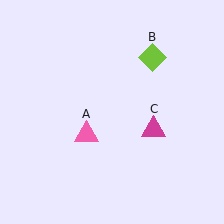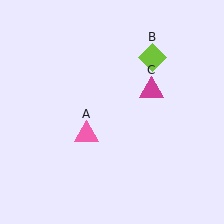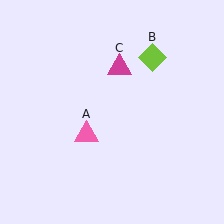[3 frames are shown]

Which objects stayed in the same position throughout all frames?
Pink triangle (object A) and lime diamond (object B) remained stationary.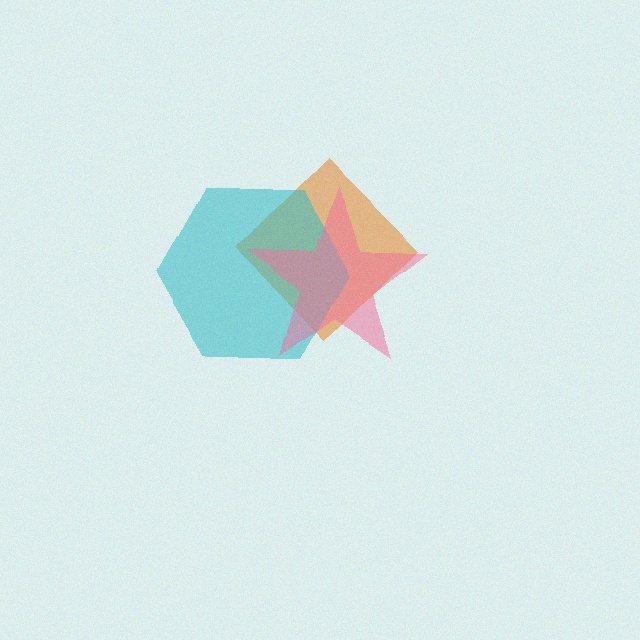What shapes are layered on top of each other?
The layered shapes are: an orange diamond, a cyan hexagon, a pink star.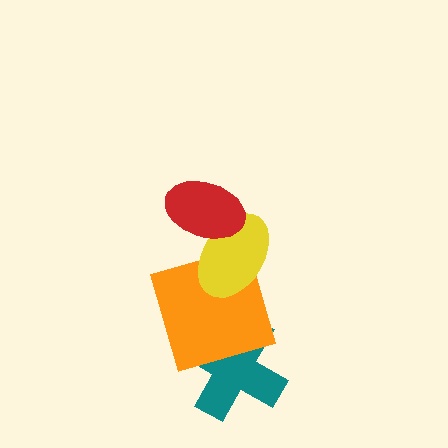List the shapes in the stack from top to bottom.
From top to bottom: the red ellipse, the yellow ellipse, the orange square, the teal cross.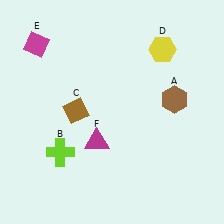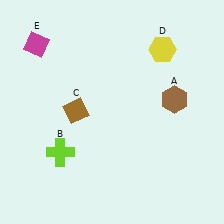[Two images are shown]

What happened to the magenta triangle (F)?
The magenta triangle (F) was removed in Image 2. It was in the bottom-left area of Image 1.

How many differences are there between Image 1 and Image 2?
There is 1 difference between the two images.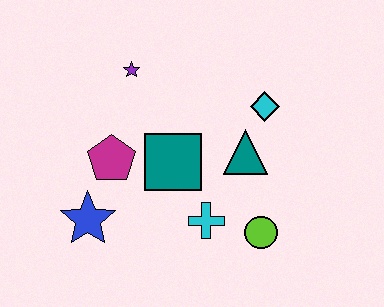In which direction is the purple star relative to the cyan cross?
The purple star is above the cyan cross.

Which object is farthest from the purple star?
The lime circle is farthest from the purple star.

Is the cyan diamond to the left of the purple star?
No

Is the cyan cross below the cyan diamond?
Yes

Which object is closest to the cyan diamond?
The teal triangle is closest to the cyan diamond.